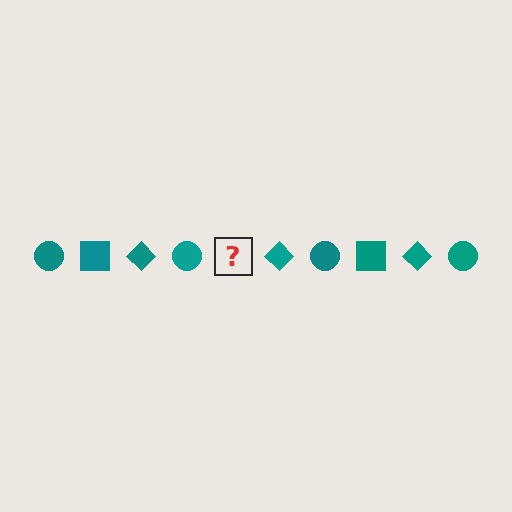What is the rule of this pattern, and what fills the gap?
The rule is that the pattern cycles through circle, square, diamond shapes in teal. The gap should be filled with a teal square.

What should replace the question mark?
The question mark should be replaced with a teal square.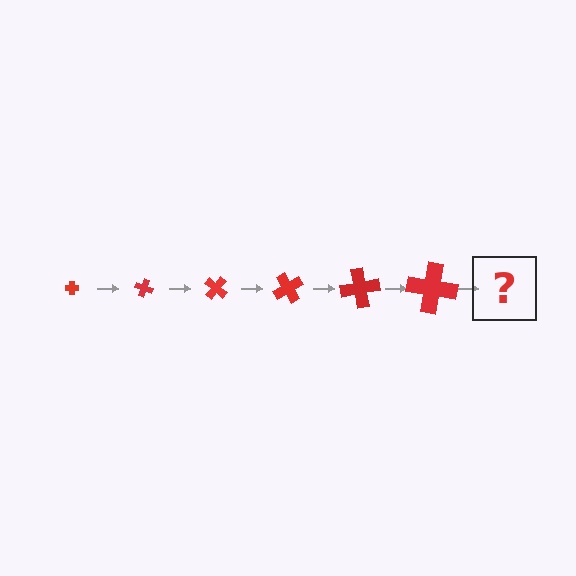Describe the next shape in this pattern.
It should be a cross, larger than the previous one and rotated 120 degrees from the start.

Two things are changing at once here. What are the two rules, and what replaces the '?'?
The two rules are that the cross grows larger each step and it rotates 20 degrees each step. The '?' should be a cross, larger than the previous one and rotated 120 degrees from the start.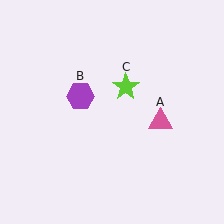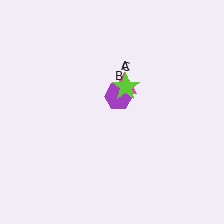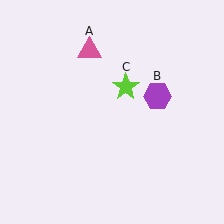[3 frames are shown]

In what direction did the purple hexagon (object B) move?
The purple hexagon (object B) moved right.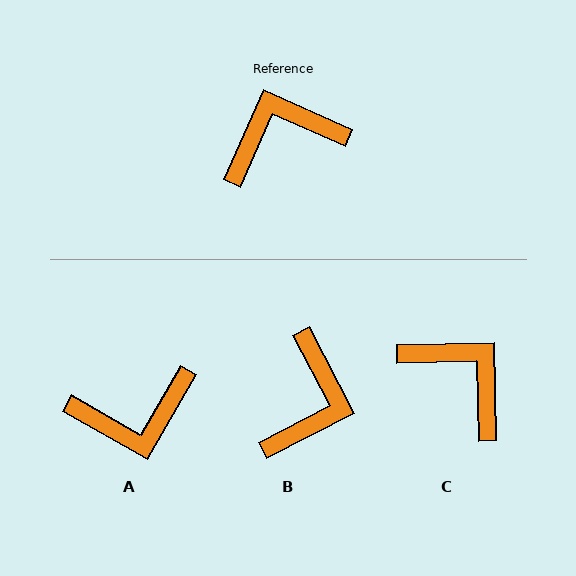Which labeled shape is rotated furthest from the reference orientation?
A, about 174 degrees away.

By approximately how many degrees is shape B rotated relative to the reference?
Approximately 129 degrees clockwise.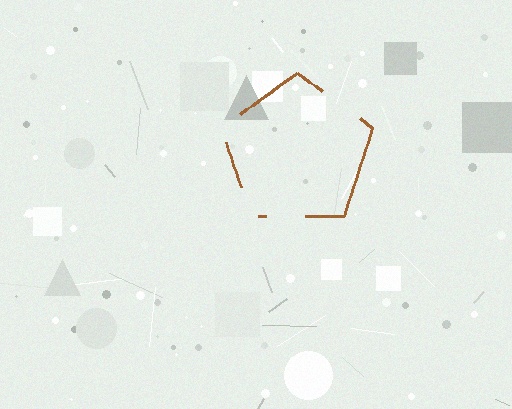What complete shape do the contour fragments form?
The contour fragments form a pentagon.